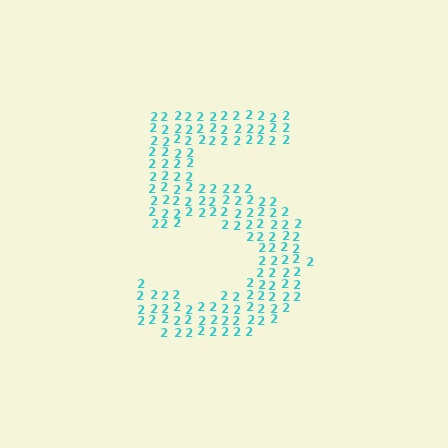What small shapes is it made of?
It is made of small digit 2's.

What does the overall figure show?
The overall figure shows the digit 5.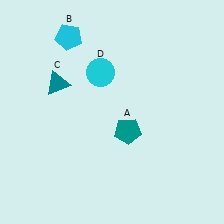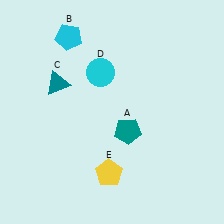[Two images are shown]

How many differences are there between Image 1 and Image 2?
There is 1 difference between the two images.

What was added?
A yellow pentagon (E) was added in Image 2.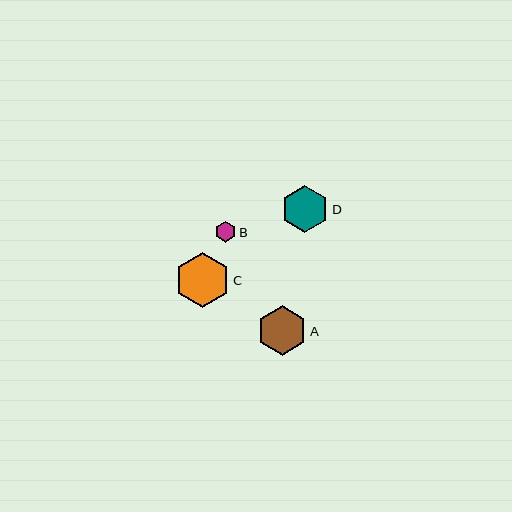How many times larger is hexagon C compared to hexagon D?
Hexagon C is approximately 1.2 times the size of hexagon D.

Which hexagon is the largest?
Hexagon C is the largest with a size of approximately 55 pixels.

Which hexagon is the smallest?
Hexagon B is the smallest with a size of approximately 20 pixels.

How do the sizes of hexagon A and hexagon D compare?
Hexagon A and hexagon D are approximately the same size.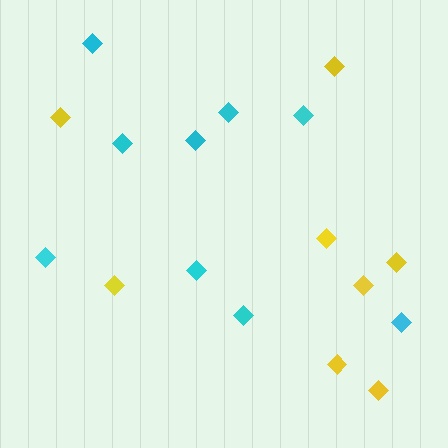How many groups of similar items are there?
There are 2 groups: one group of cyan diamonds (9) and one group of yellow diamonds (8).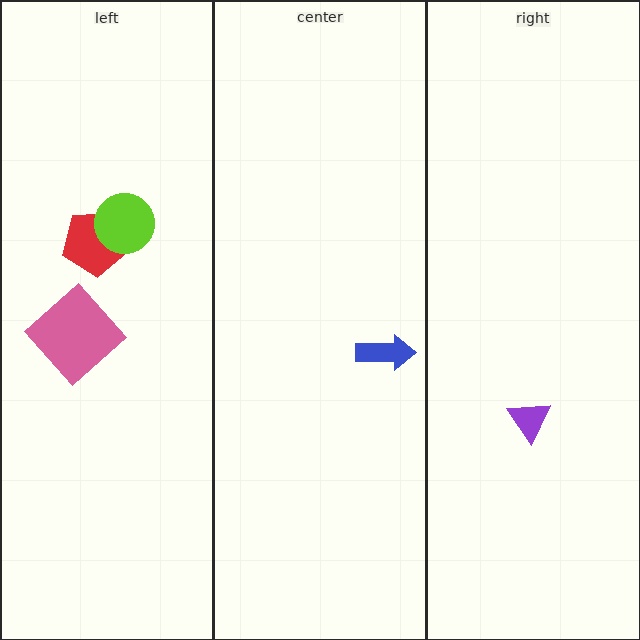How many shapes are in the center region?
1.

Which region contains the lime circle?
The left region.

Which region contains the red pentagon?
The left region.